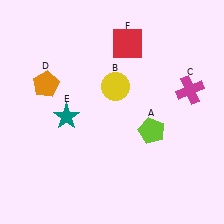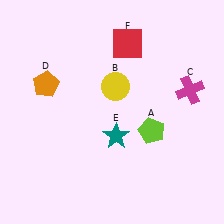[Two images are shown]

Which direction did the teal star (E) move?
The teal star (E) moved right.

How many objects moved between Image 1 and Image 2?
1 object moved between the two images.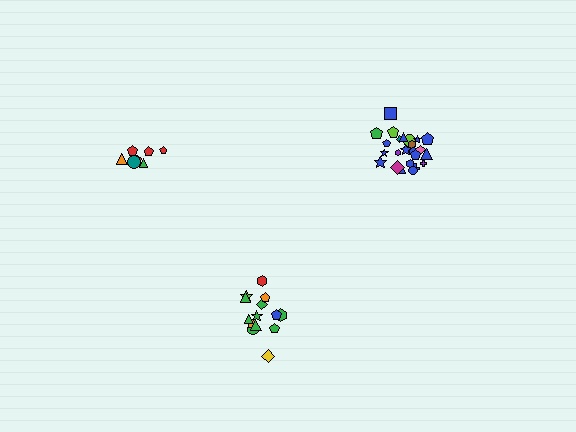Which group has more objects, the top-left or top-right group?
The top-right group.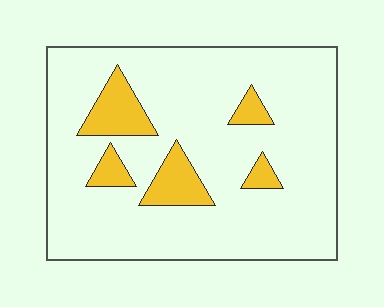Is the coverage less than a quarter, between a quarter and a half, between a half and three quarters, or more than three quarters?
Less than a quarter.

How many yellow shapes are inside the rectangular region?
5.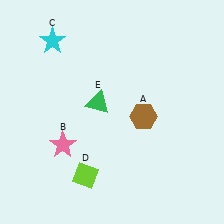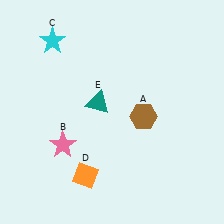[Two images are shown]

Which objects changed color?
D changed from lime to orange. E changed from green to teal.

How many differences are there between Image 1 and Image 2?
There are 2 differences between the two images.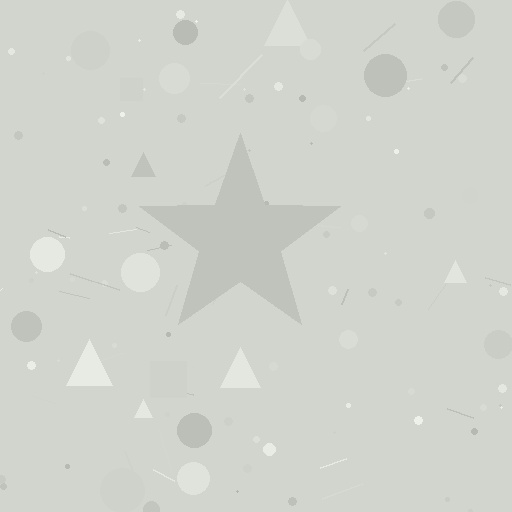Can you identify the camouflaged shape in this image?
The camouflaged shape is a star.